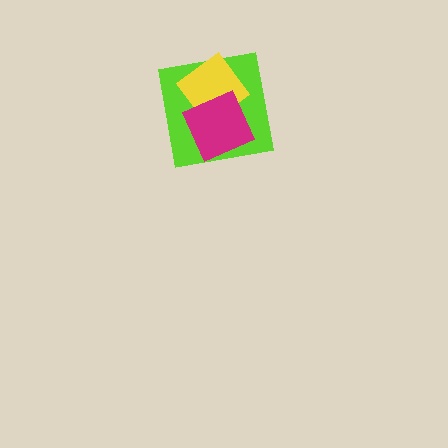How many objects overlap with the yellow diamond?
2 objects overlap with the yellow diamond.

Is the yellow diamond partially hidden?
Yes, it is partially covered by another shape.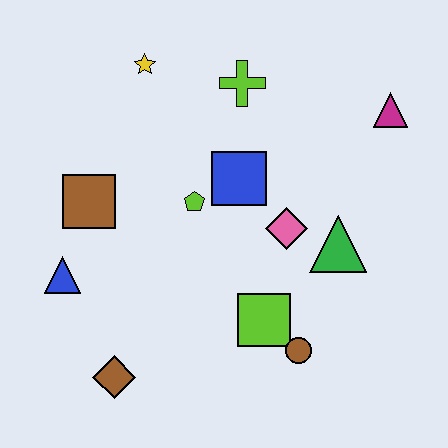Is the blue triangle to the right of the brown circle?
No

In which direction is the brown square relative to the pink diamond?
The brown square is to the left of the pink diamond.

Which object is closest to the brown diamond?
The blue triangle is closest to the brown diamond.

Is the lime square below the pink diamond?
Yes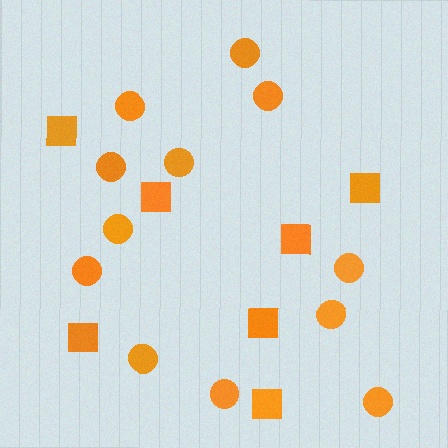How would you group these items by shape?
There are 2 groups: one group of squares (7) and one group of circles (12).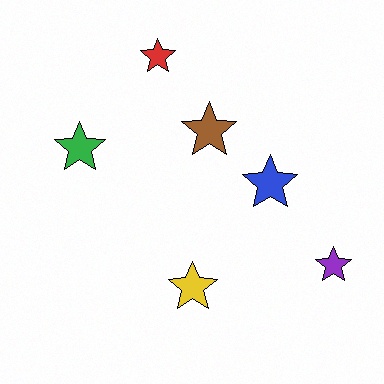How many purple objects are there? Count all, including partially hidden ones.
There is 1 purple object.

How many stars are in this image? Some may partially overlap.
There are 6 stars.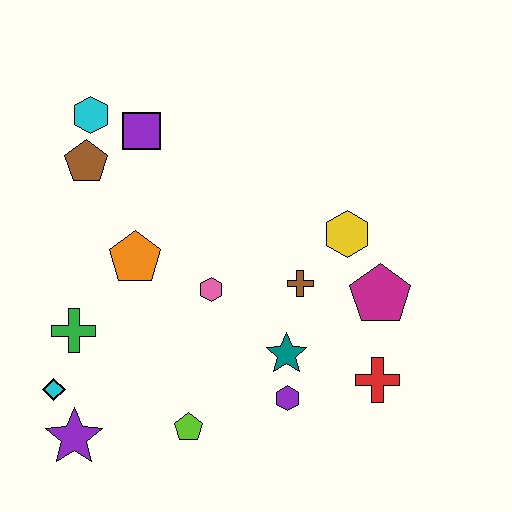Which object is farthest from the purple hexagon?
The cyan hexagon is farthest from the purple hexagon.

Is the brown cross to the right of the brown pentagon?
Yes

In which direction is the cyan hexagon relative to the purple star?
The cyan hexagon is above the purple star.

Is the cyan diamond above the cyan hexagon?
No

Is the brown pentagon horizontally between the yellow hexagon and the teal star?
No